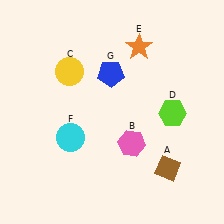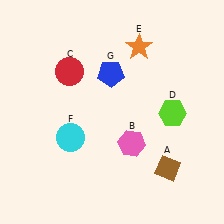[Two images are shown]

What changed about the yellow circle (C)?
In Image 1, C is yellow. In Image 2, it changed to red.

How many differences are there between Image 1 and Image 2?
There is 1 difference between the two images.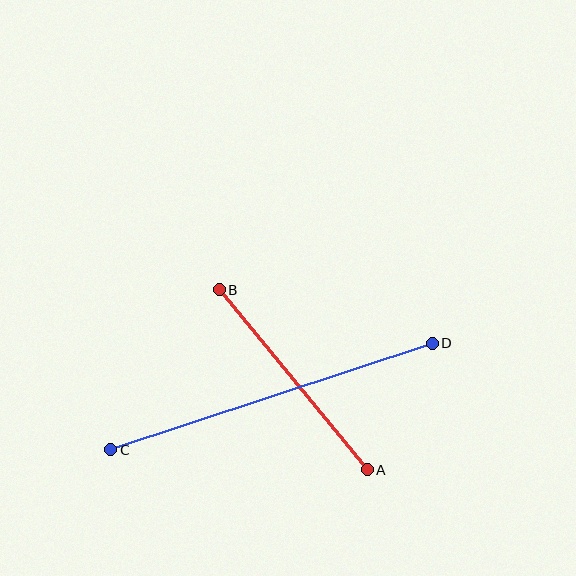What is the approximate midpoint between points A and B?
The midpoint is at approximately (293, 380) pixels.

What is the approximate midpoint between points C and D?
The midpoint is at approximately (271, 397) pixels.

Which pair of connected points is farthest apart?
Points C and D are farthest apart.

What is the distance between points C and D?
The distance is approximately 339 pixels.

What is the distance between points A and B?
The distance is approximately 233 pixels.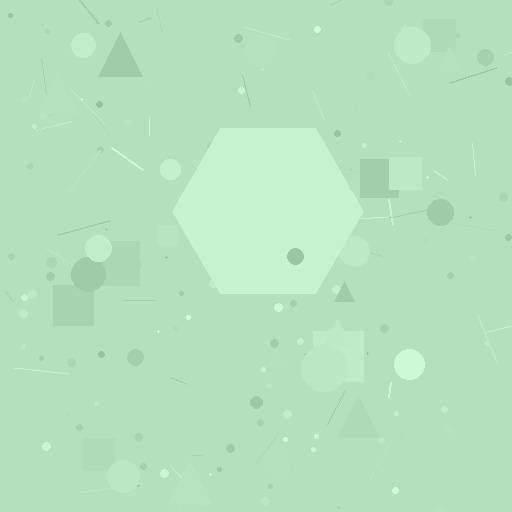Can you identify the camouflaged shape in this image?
The camouflaged shape is a hexagon.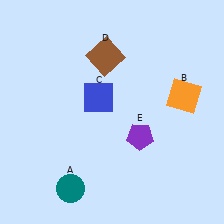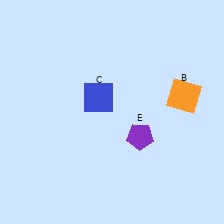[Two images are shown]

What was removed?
The brown square (D), the teal circle (A) were removed in Image 2.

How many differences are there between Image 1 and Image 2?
There are 2 differences between the two images.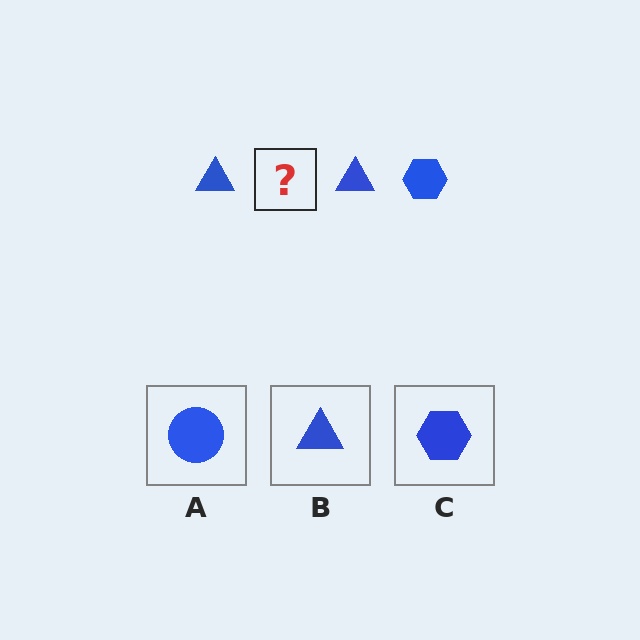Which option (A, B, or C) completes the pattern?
C.